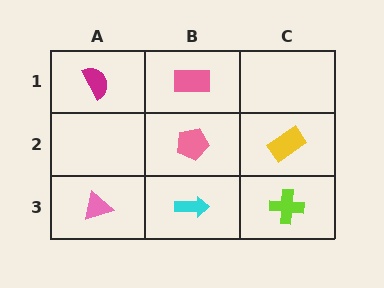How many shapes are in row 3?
3 shapes.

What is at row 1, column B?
A pink rectangle.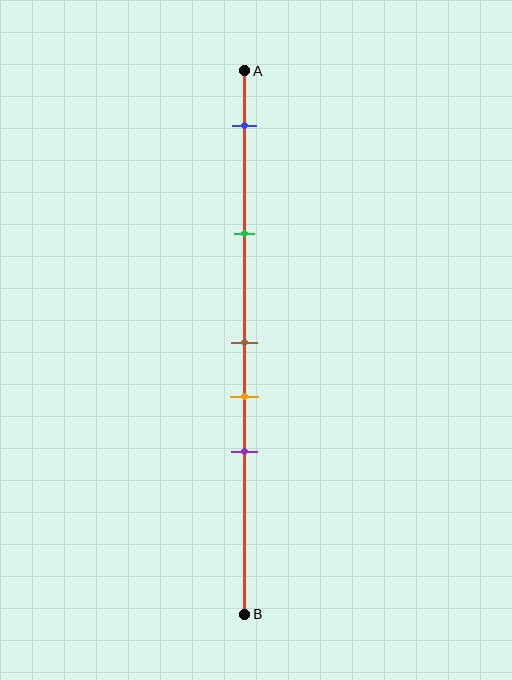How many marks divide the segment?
There are 5 marks dividing the segment.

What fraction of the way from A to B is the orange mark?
The orange mark is approximately 60% (0.6) of the way from A to B.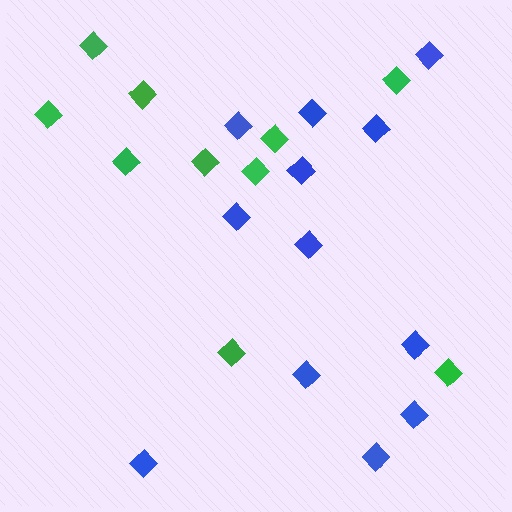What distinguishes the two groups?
There are 2 groups: one group of green diamonds (10) and one group of blue diamonds (12).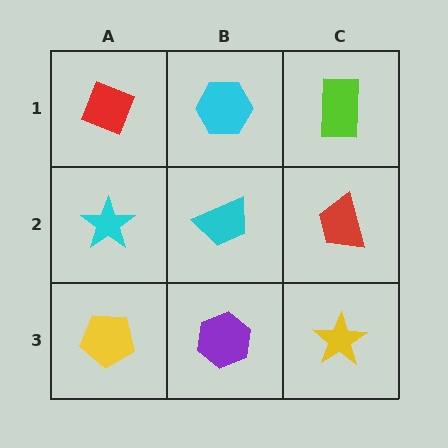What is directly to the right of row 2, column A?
A cyan trapezoid.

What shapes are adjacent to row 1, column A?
A cyan star (row 2, column A), a cyan hexagon (row 1, column B).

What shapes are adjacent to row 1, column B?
A cyan trapezoid (row 2, column B), a red diamond (row 1, column A), a lime rectangle (row 1, column C).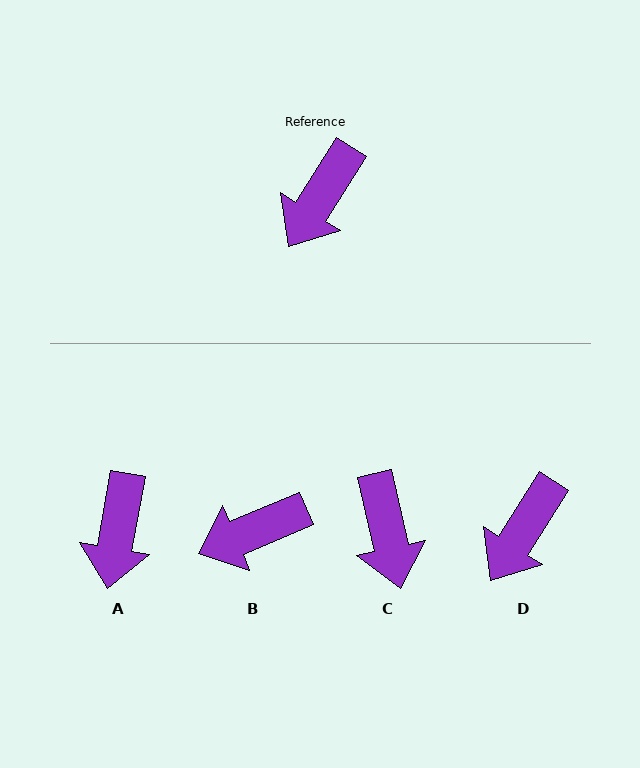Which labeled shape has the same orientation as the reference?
D.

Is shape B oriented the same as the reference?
No, it is off by about 35 degrees.